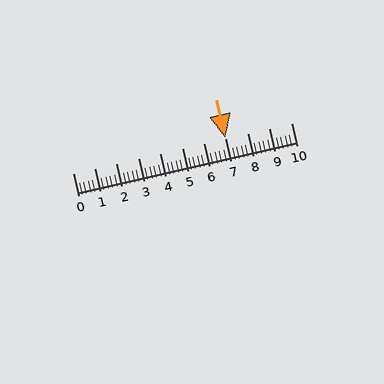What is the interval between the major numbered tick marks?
The major tick marks are spaced 1 units apart.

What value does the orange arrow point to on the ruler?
The orange arrow points to approximately 7.0.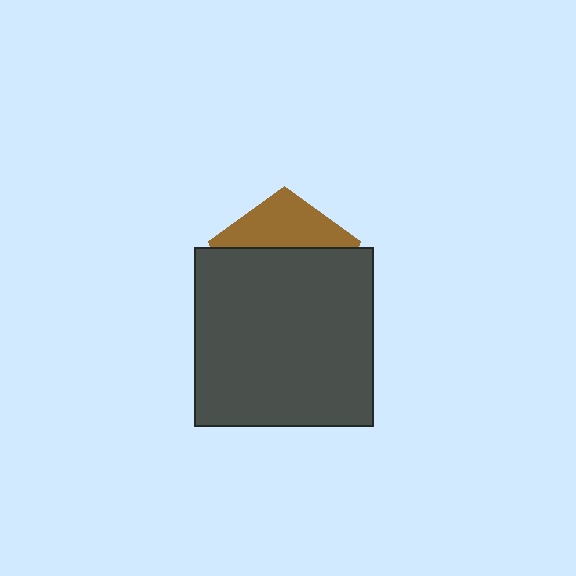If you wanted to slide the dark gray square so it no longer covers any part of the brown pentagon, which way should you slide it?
Slide it down — that is the most direct way to separate the two shapes.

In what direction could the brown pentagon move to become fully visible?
The brown pentagon could move up. That would shift it out from behind the dark gray square entirely.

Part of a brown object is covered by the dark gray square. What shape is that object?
It is a pentagon.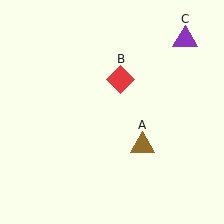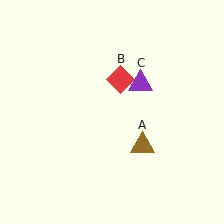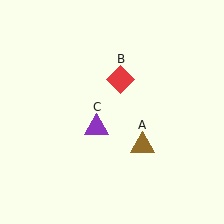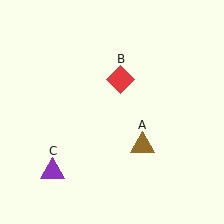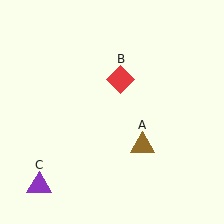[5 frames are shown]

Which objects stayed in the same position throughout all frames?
Brown triangle (object A) and red diamond (object B) remained stationary.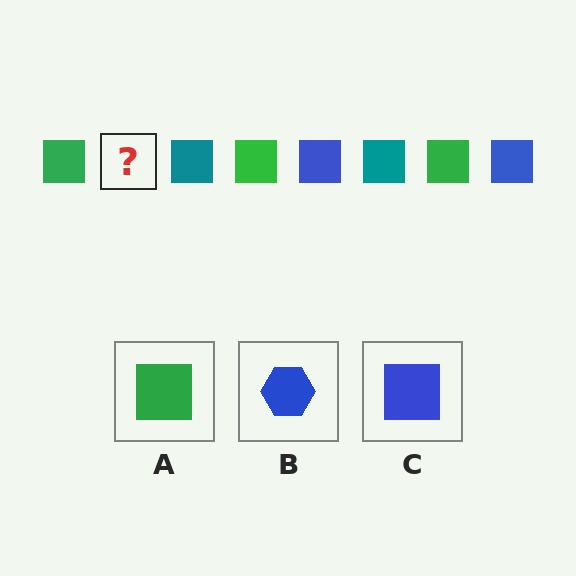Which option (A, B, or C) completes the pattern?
C.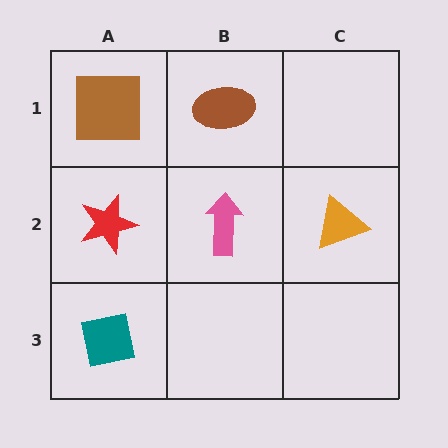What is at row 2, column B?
A pink arrow.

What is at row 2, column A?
A red star.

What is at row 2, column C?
An orange triangle.